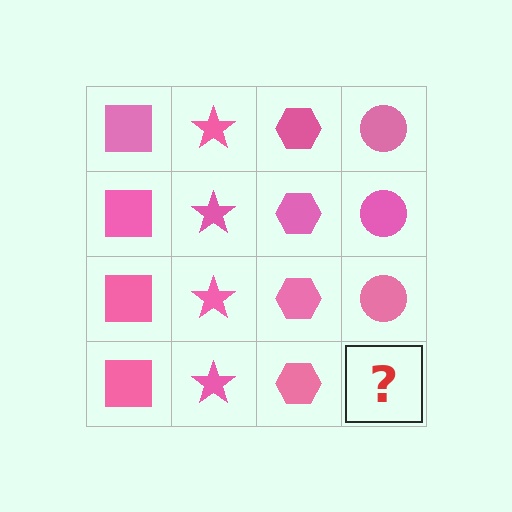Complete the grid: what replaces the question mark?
The question mark should be replaced with a pink circle.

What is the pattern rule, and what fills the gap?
The rule is that each column has a consistent shape. The gap should be filled with a pink circle.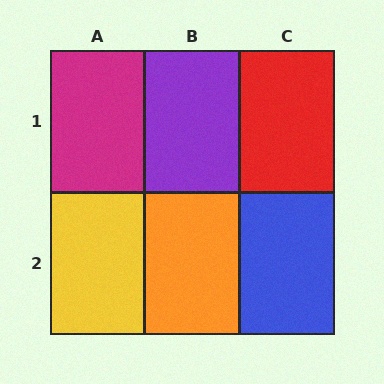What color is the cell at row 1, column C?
Red.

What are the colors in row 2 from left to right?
Yellow, orange, blue.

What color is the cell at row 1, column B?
Purple.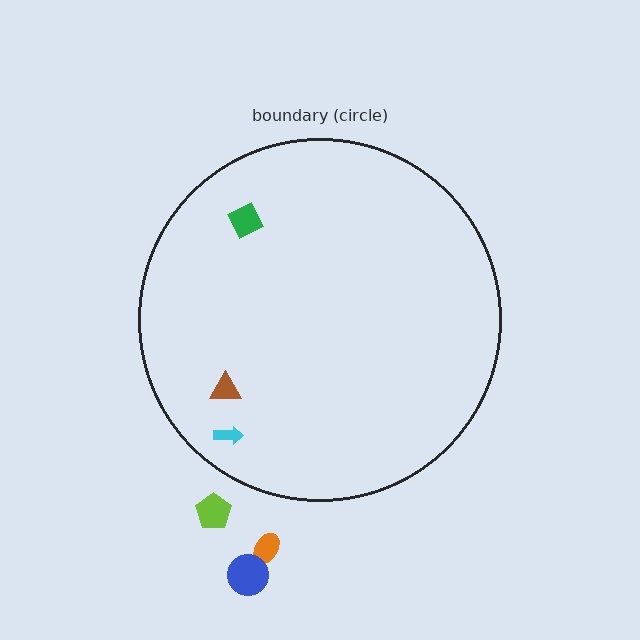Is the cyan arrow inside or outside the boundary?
Inside.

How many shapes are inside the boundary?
3 inside, 3 outside.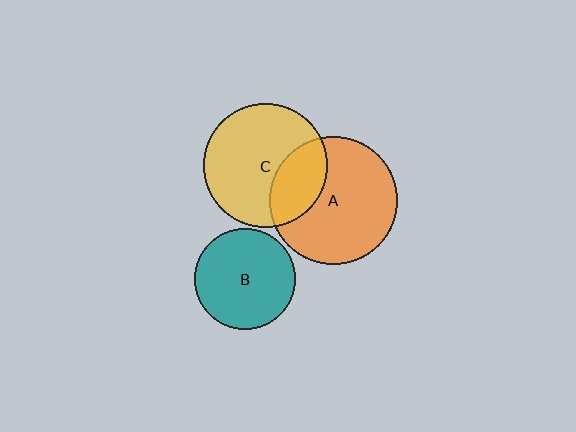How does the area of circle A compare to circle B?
Approximately 1.6 times.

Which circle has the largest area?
Circle A (orange).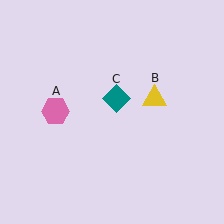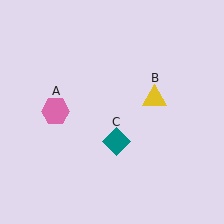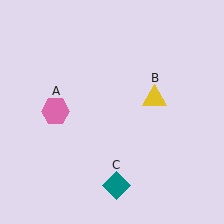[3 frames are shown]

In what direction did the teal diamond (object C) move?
The teal diamond (object C) moved down.